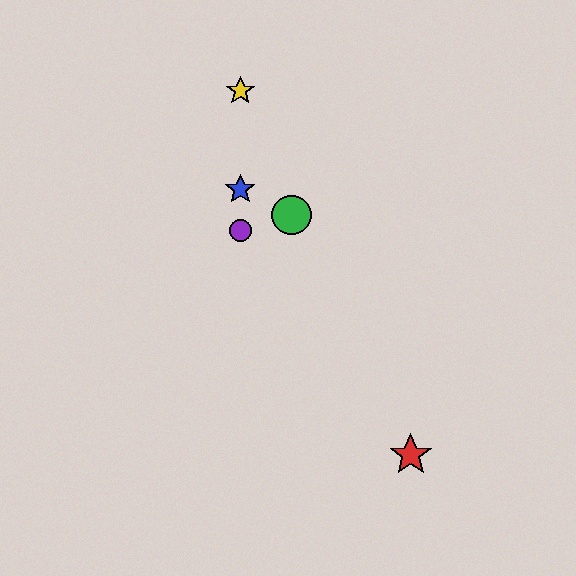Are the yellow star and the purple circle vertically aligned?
Yes, both are at x≈240.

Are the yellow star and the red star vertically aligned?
No, the yellow star is at x≈240 and the red star is at x≈411.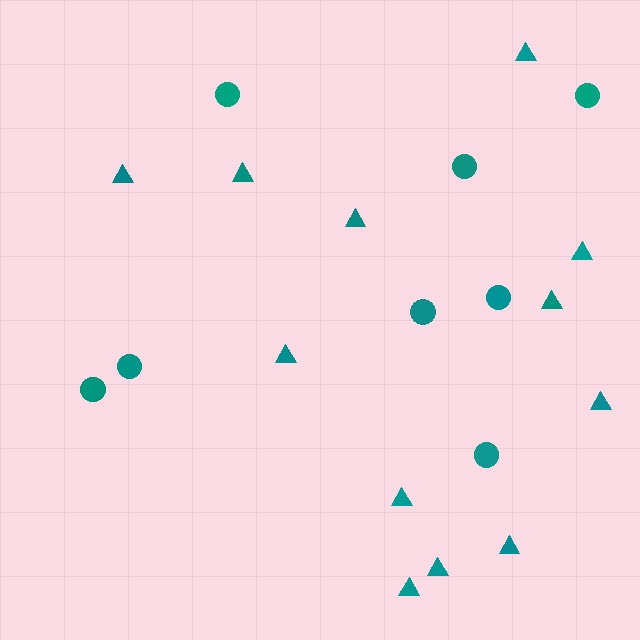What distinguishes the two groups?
There are 2 groups: one group of circles (8) and one group of triangles (12).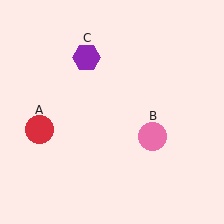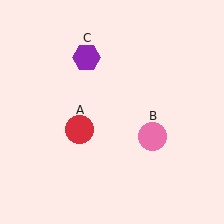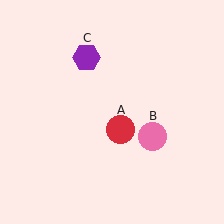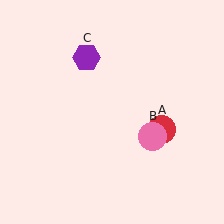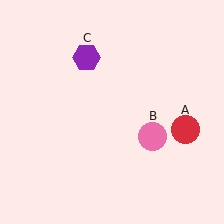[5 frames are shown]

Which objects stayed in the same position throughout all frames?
Pink circle (object B) and purple hexagon (object C) remained stationary.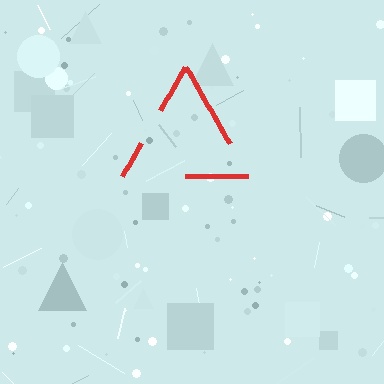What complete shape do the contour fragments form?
The contour fragments form a triangle.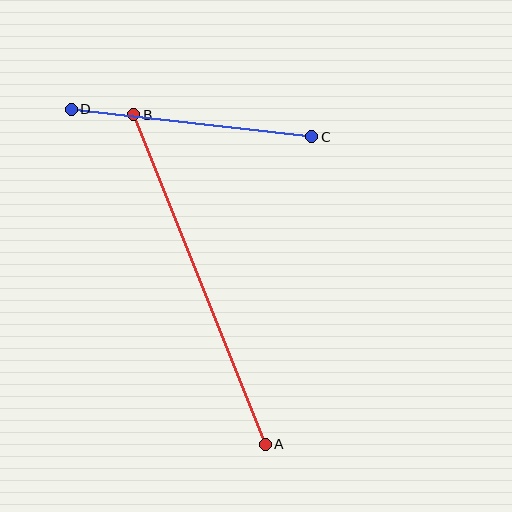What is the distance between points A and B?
The distance is approximately 354 pixels.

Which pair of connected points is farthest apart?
Points A and B are farthest apart.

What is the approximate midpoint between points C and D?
The midpoint is at approximately (191, 123) pixels.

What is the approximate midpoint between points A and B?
The midpoint is at approximately (199, 280) pixels.